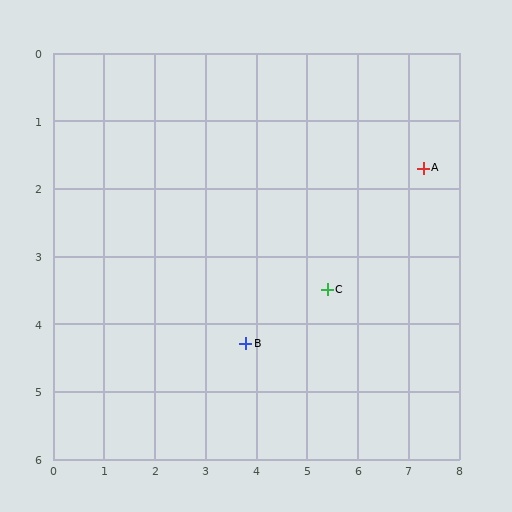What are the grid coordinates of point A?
Point A is at approximately (7.3, 1.7).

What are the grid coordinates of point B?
Point B is at approximately (3.8, 4.3).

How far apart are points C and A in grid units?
Points C and A are about 2.6 grid units apart.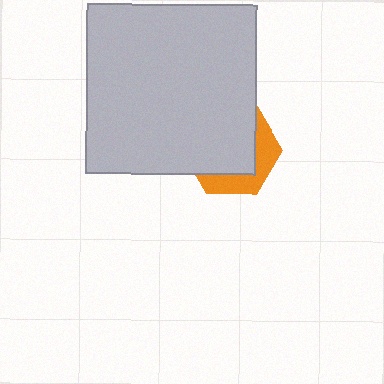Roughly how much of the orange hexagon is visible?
A small part of it is visible (roughly 33%).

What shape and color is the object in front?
The object in front is a light gray square.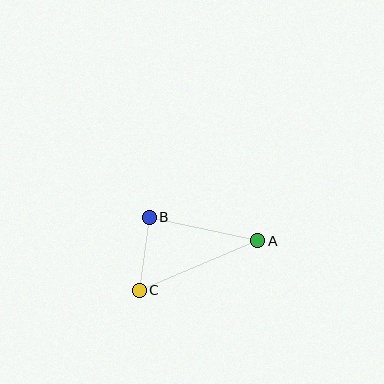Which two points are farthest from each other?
Points A and C are farthest from each other.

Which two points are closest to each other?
Points B and C are closest to each other.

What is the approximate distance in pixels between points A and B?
The distance between A and B is approximately 111 pixels.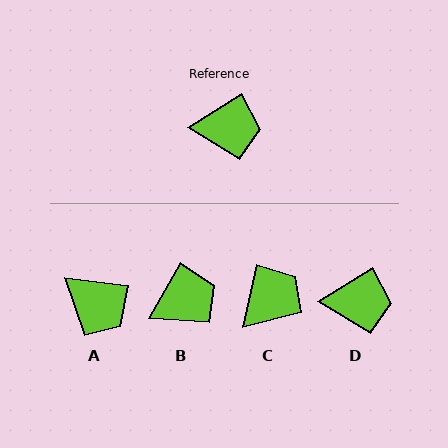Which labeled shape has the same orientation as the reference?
D.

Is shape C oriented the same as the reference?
No, it is off by about 45 degrees.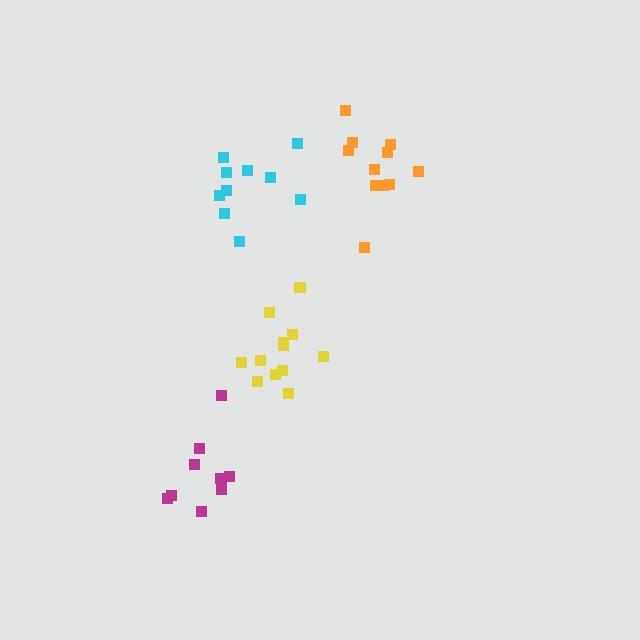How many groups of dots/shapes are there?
There are 4 groups.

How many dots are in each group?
Group 1: 9 dots, Group 2: 11 dots, Group 3: 11 dots, Group 4: 12 dots (43 total).